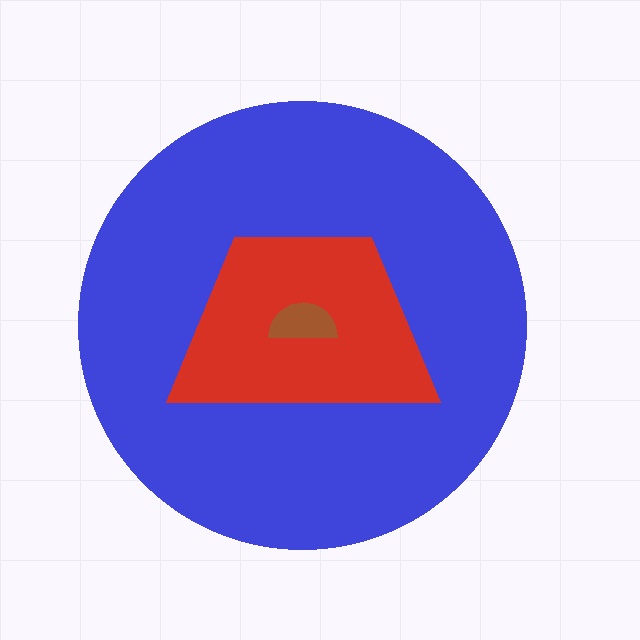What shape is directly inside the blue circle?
The red trapezoid.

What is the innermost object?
The brown semicircle.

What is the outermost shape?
The blue circle.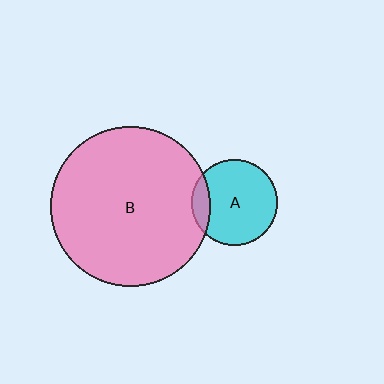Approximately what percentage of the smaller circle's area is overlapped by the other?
Approximately 15%.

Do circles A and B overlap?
Yes.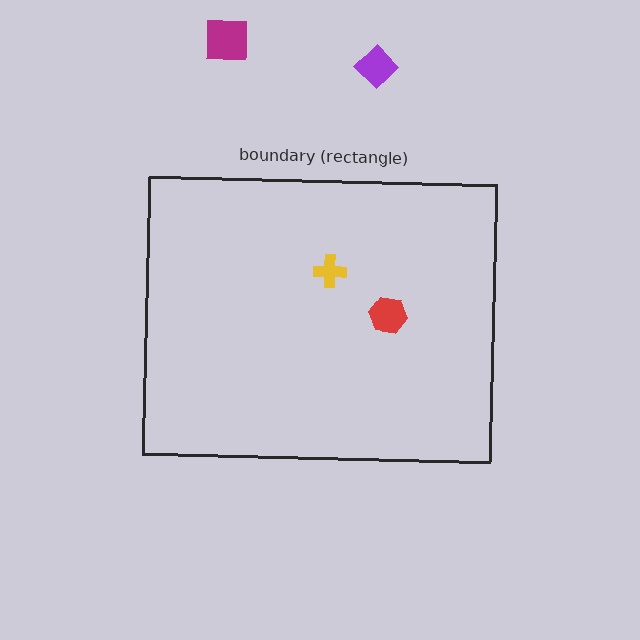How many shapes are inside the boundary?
2 inside, 2 outside.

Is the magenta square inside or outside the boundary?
Outside.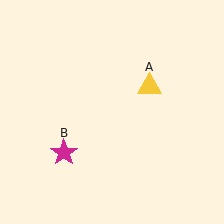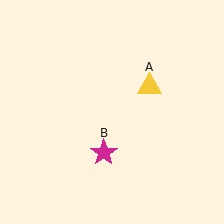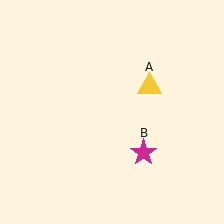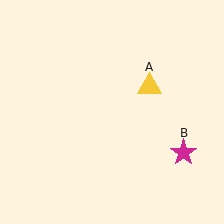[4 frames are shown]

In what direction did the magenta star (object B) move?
The magenta star (object B) moved right.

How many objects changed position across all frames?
1 object changed position: magenta star (object B).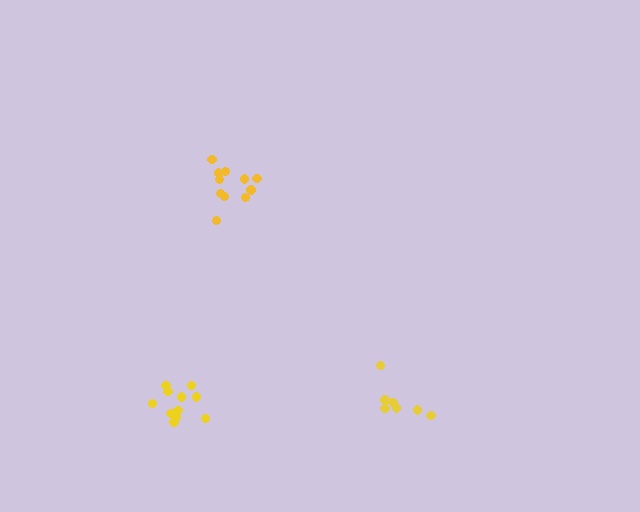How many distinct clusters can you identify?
There are 3 distinct clusters.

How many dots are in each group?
Group 1: 7 dots, Group 2: 11 dots, Group 3: 12 dots (30 total).